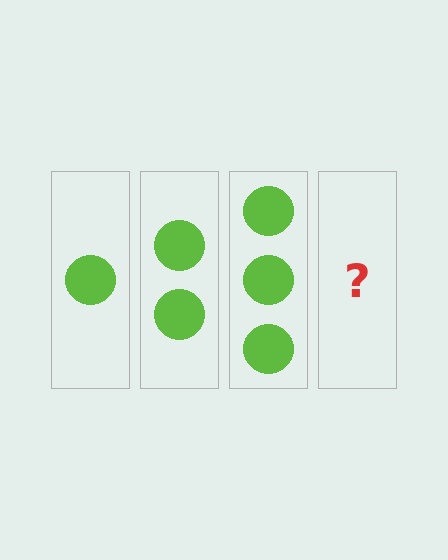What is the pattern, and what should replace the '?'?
The pattern is that each step adds one more circle. The '?' should be 4 circles.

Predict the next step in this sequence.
The next step is 4 circles.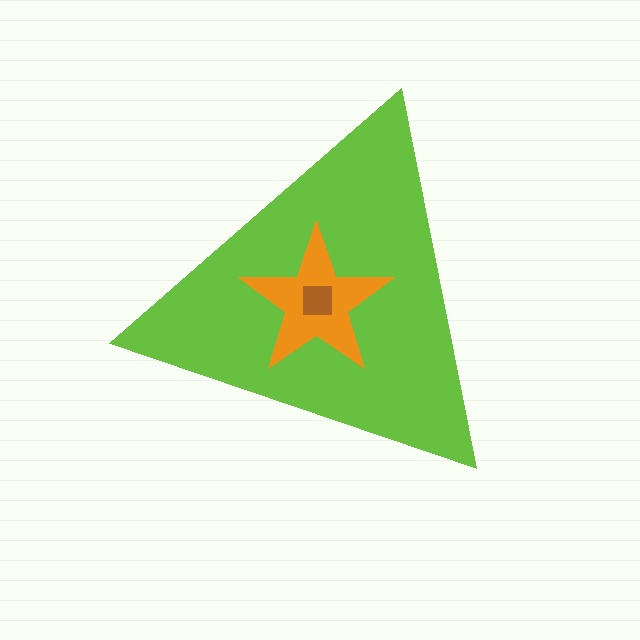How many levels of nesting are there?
3.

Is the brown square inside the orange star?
Yes.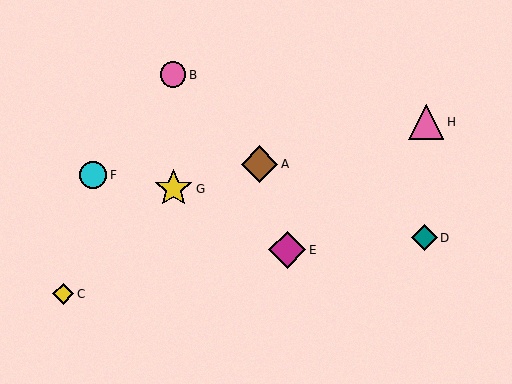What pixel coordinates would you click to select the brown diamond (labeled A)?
Click at (260, 164) to select the brown diamond A.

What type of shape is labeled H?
Shape H is a pink triangle.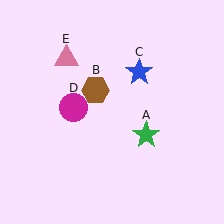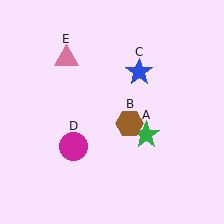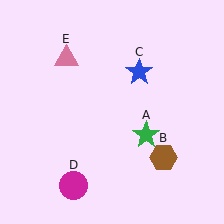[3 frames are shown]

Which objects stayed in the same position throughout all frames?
Green star (object A) and blue star (object C) and pink triangle (object E) remained stationary.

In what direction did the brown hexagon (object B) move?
The brown hexagon (object B) moved down and to the right.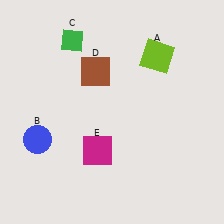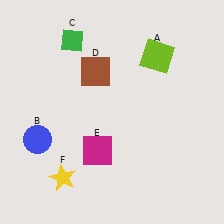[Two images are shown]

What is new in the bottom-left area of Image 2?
A yellow star (F) was added in the bottom-left area of Image 2.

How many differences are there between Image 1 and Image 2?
There is 1 difference between the two images.